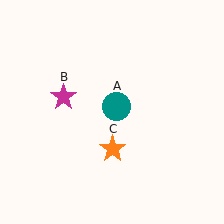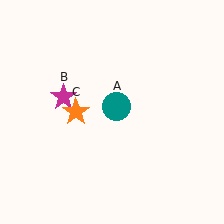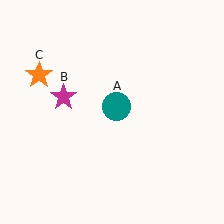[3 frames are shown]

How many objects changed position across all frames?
1 object changed position: orange star (object C).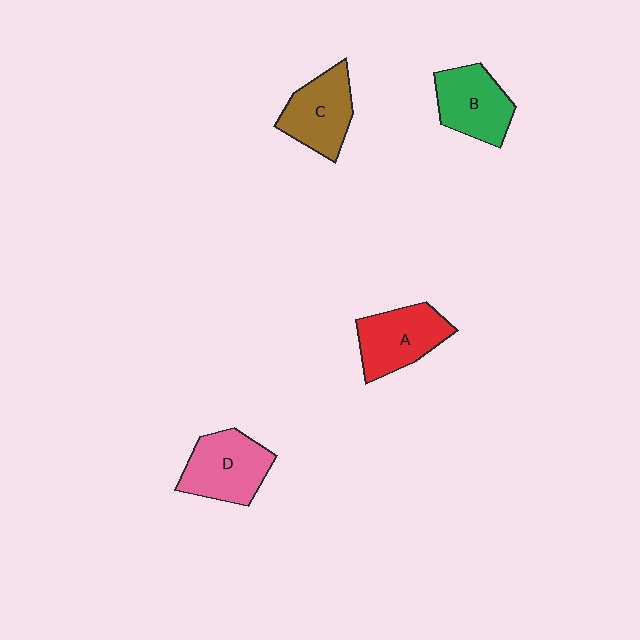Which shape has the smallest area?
Shape B (green).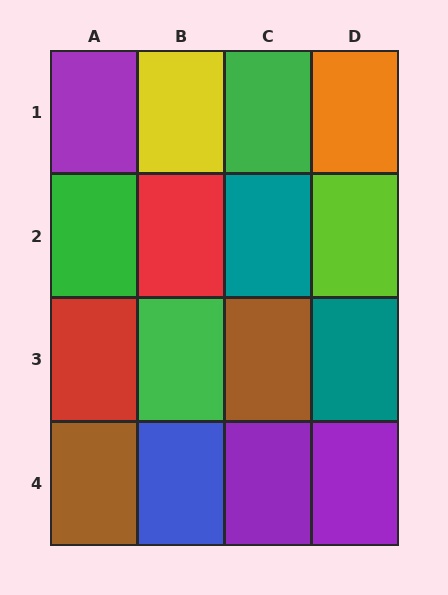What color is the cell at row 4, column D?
Purple.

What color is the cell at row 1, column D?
Orange.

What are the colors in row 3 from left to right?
Red, green, brown, teal.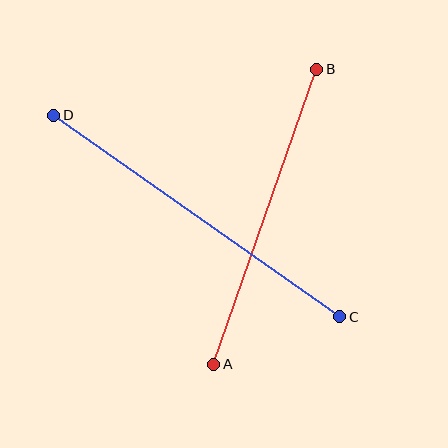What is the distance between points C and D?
The distance is approximately 350 pixels.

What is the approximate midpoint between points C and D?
The midpoint is at approximately (197, 216) pixels.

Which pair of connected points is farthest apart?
Points C and D are farthest apart.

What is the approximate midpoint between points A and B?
The midpoint is at approximately (265, 217) pixels.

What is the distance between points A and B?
The distance is approximately 312 pixels.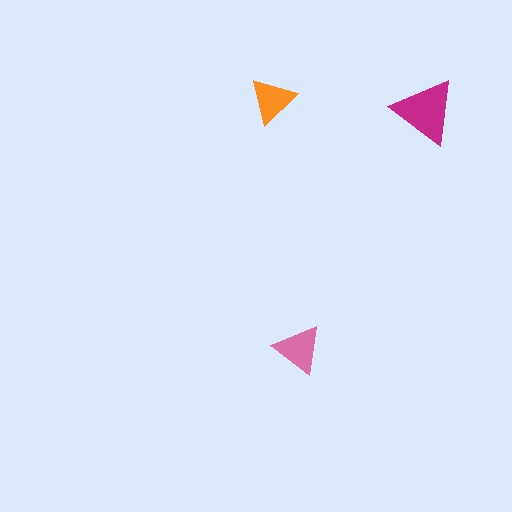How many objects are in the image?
There are 3 objects in the image.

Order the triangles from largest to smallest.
the magenta one, the pink one, the orange one.